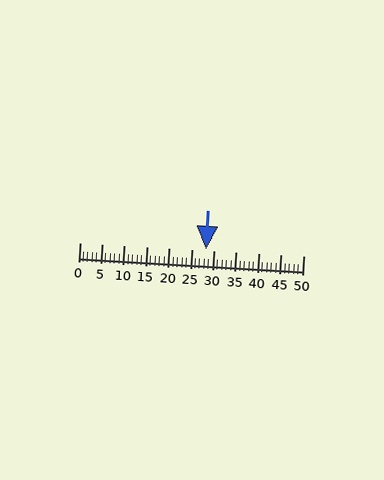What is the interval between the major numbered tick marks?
The major tick marks are spaced 5 units apart.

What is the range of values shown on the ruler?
The ruler shows values from 0 to 50.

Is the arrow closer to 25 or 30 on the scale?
The arrow is closer to 30.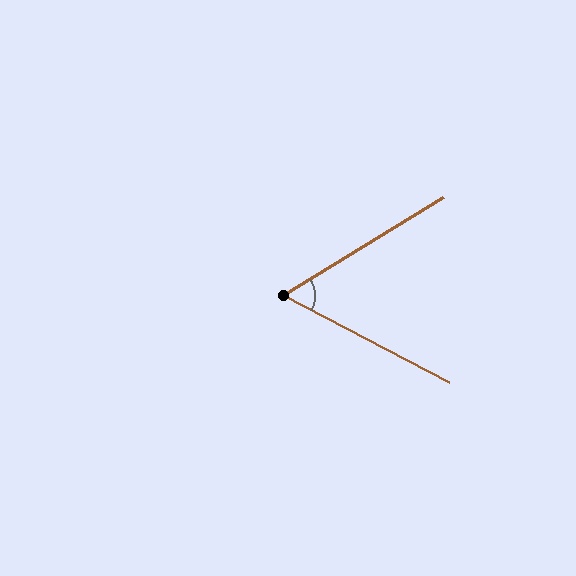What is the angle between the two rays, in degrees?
Approximately 59 degrees.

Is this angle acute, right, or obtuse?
It is acute.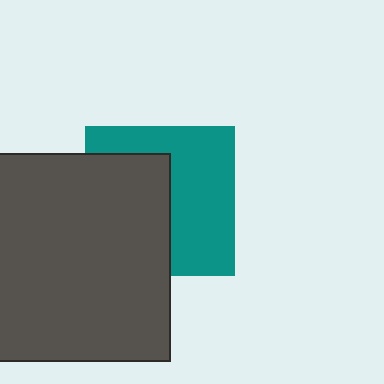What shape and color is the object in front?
The object in front is a dark gray square.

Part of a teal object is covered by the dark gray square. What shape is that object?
It is a square.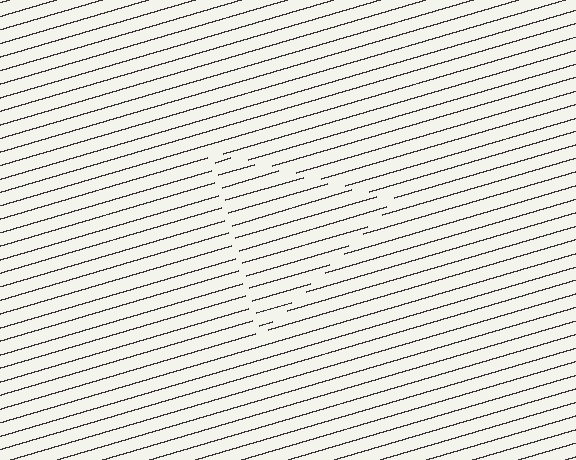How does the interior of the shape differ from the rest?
The interior of the shape contains the same grating, shifted by half a period — the contour is defined by the phase discontinuity where line-ends from the inner and outer gratings abut.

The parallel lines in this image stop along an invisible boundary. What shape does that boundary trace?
An illusory triangle. The interior of the shape contains the same grating, shifted by half a period — the contour is defined by the phase discontinuity where line-ends from the inner and outer gratings abut.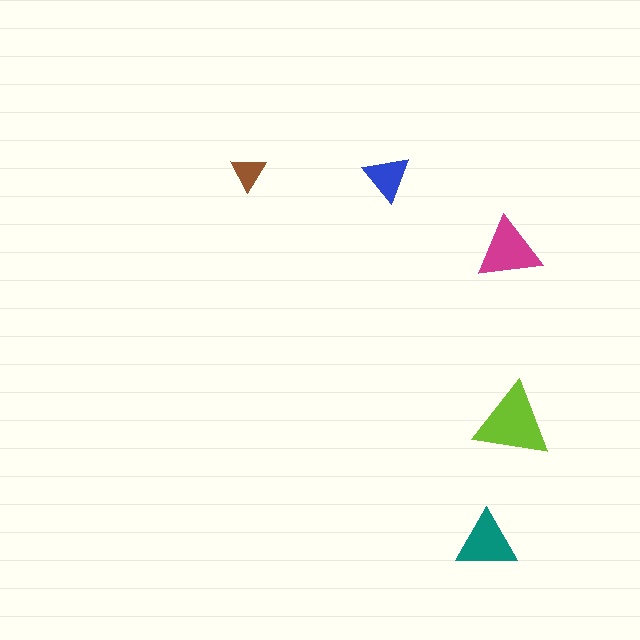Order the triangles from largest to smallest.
the lime one, the magenta one, the teal one, the blue one, the brown one.